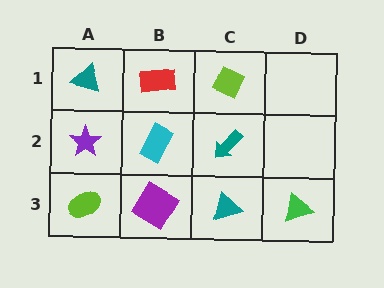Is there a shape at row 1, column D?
No, that cell is empty.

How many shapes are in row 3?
4 shapes.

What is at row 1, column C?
A lime diamond.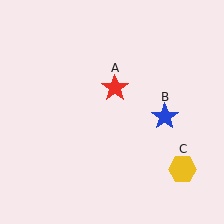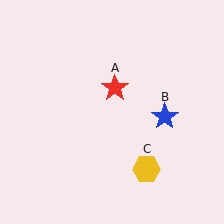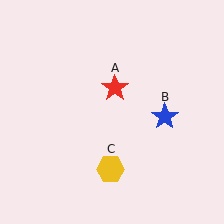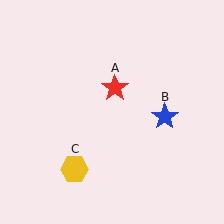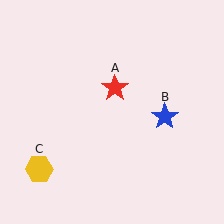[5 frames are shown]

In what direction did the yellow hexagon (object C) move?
The yellow hexagon (object C) moved left.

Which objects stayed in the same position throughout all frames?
Red star (object A) and blue star (object B) remained stationary.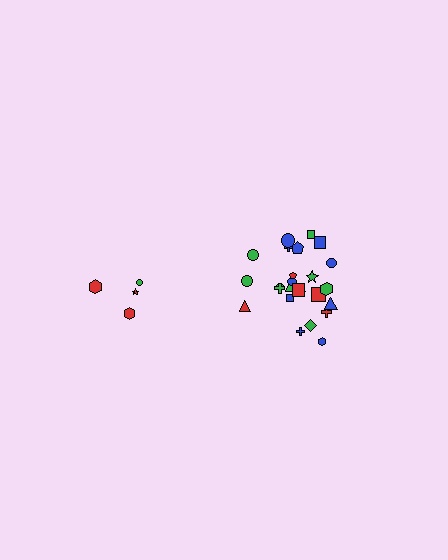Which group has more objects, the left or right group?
The right group.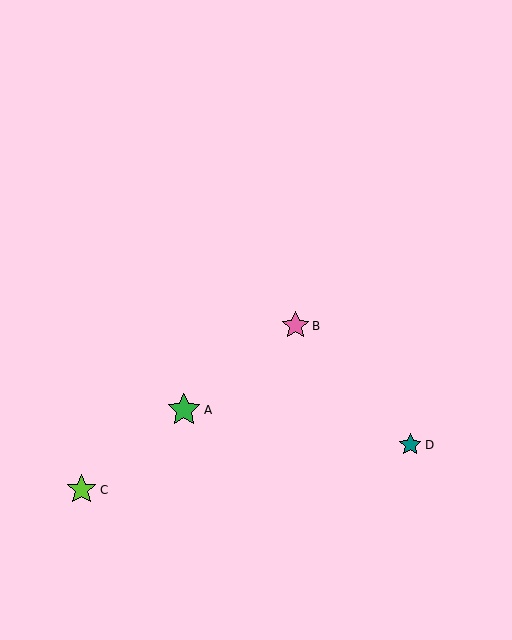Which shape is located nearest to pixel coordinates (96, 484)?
The lime star (labeled C) at (82, 490) is nearest to that location.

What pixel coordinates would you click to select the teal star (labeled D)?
Click at (410, 445) to select the teal star D.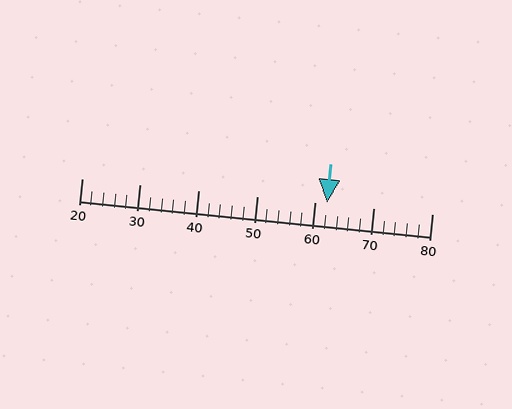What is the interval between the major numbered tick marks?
The major tick marks are spaced 10 units apart.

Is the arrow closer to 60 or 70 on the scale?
The arrow is closer to 60.